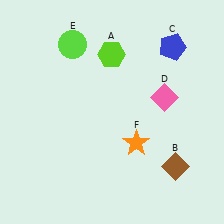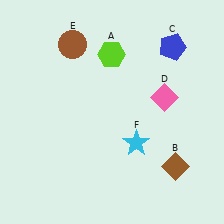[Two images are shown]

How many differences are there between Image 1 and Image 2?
There are 2 differences between the two images.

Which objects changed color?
E changed from lime to brown. F changed from orange to cyan.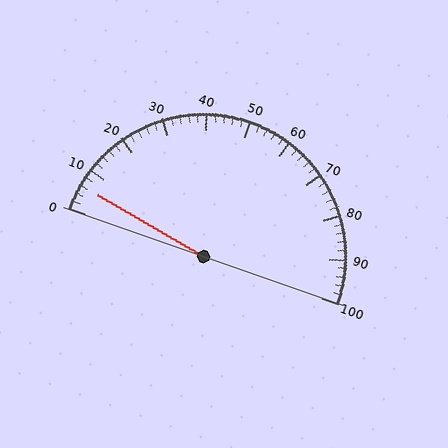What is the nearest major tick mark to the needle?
The nearest major tick mark is 10.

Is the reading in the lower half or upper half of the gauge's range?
The reading is in the lower half of the range (0 to 100).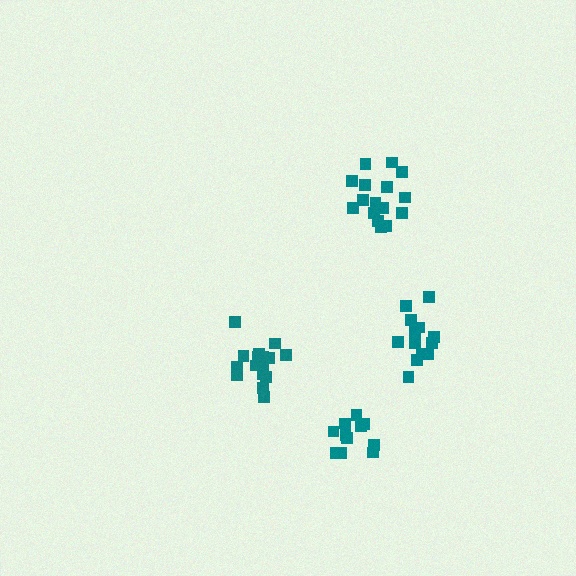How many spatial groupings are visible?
There are 4 spatial groupings.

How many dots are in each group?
Group 1: 11 dots, Group 2: 13 dots, Group 3: 16 dots, Group 4: 16 dots (56 total).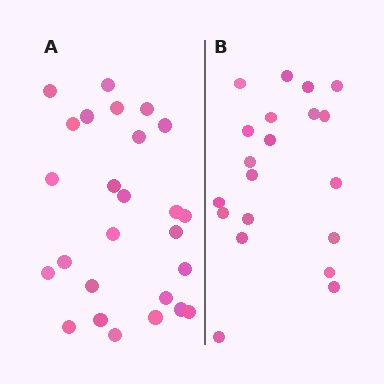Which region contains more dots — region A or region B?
Region A (the left region) has more dots.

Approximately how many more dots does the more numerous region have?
Region A has about 6 more dots than region B.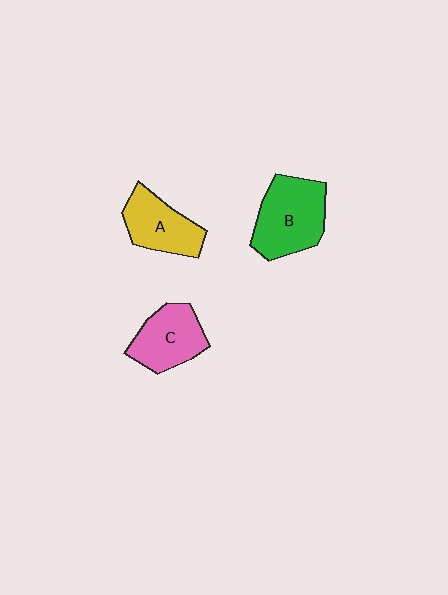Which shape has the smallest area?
Shape A (yellow).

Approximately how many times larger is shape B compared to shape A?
Approximately 1.3 times.